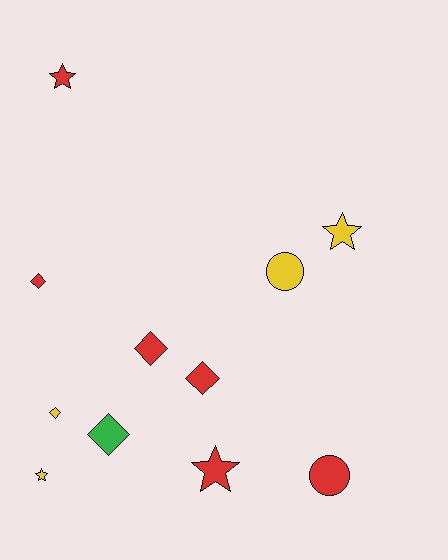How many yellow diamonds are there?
There is 1 yellow diamond.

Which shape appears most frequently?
Diamond, with 5 objects.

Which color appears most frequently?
Red, with 6 objects.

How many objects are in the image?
There are 11 objects.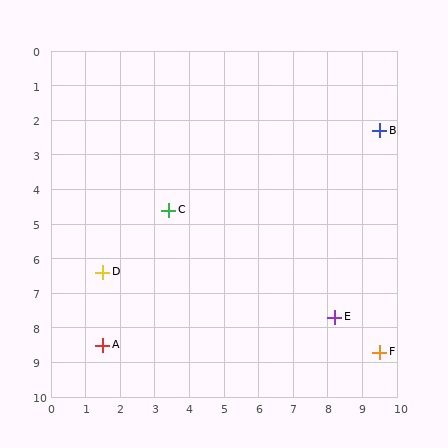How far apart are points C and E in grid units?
Points C and E are about 5.7 grid units apart.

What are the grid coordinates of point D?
Point D is at approximately (1.5, 6.4).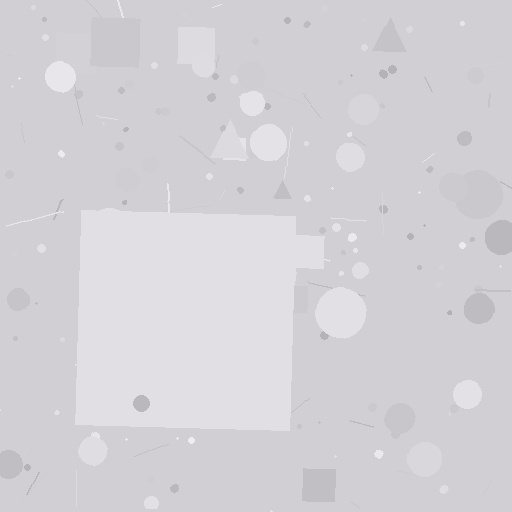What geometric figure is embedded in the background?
A square is embedded in the background.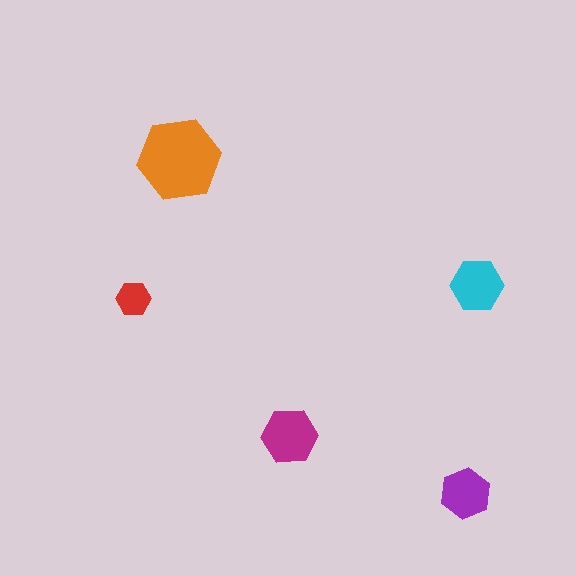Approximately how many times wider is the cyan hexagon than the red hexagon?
About 1.5 times wider.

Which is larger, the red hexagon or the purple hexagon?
The purple one.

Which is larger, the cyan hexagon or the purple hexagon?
The cyan one.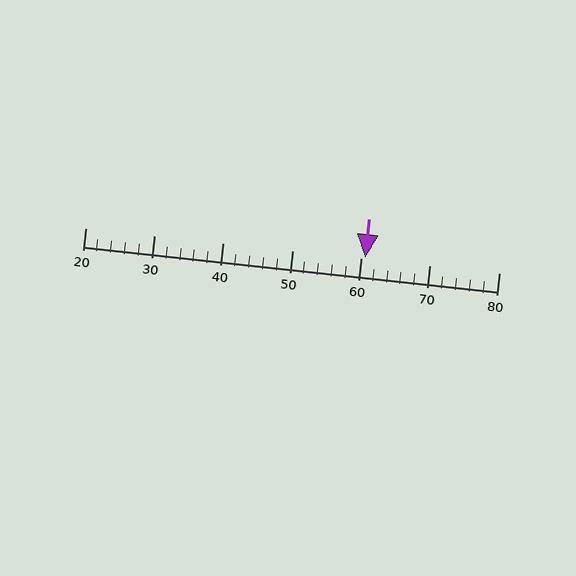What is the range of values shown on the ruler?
The ruler shows values from 20 to 80.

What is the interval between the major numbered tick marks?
The major tick marks are spaced 10 units apart.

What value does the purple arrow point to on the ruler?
The purple arrow points to approximately 61.